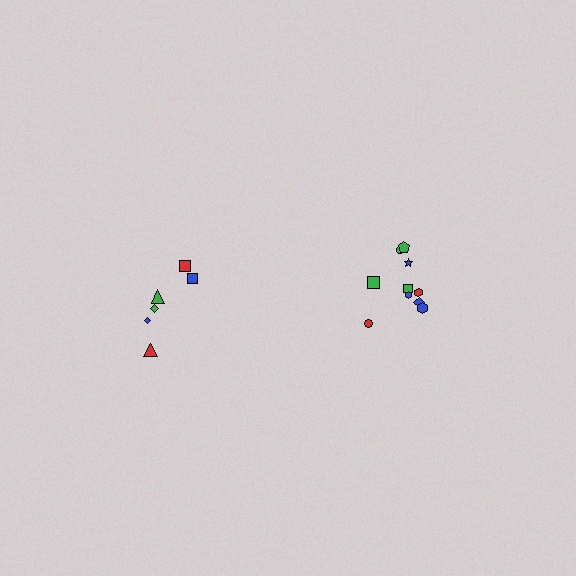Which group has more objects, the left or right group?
The right group.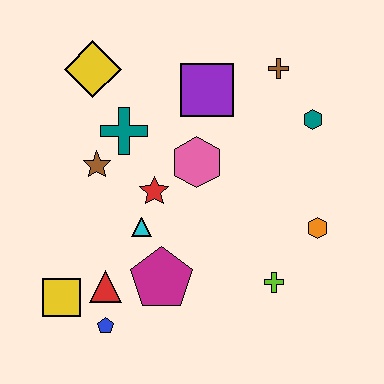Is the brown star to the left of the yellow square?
No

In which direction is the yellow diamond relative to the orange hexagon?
The yellow diamond is to the left of the orange hexagon.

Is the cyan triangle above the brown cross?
No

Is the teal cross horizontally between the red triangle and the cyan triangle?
Yes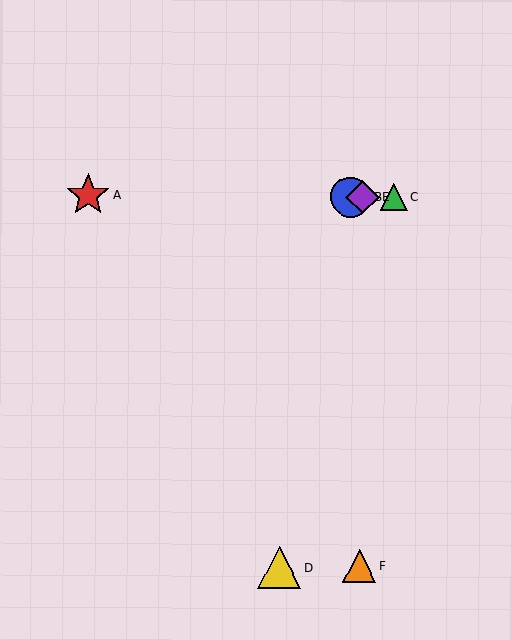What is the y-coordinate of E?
Object E is at y≈197.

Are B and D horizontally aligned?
No, B is at y≈197 and D is at y≈568.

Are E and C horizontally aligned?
Yes, both are at y≈197.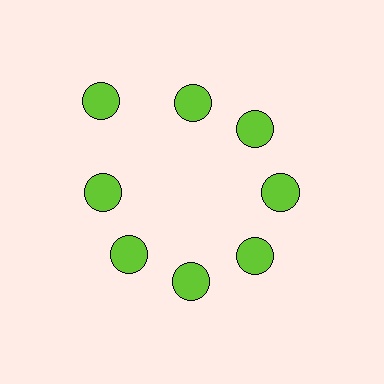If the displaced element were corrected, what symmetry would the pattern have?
It would have 8-fold rotational symmetry — the pattern would map onto itself every 45 degrees.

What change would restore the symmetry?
The symmetry would be restored by moving it inward, back onto the ring so that all 8 circles sit at equal angles and equal distance from the center.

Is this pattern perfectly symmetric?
No. The 8 lime circles are arranged in a ring, but one element near the 10 o'clock position is pushed outward from the center, breaking the 8-fold rotational symmetry.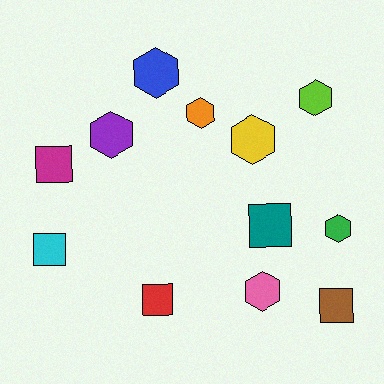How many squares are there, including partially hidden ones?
There are 5 squares.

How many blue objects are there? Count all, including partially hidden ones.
There is 1 blue object.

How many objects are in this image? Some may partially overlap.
There are 12 objects.